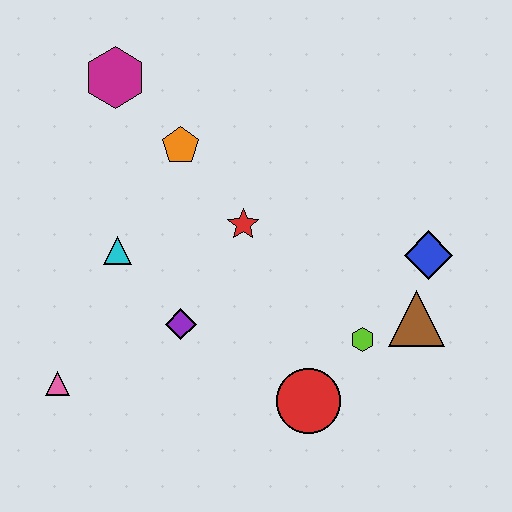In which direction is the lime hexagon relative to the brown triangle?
The lime hexagon is to the left of the brown triangle.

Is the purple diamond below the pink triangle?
No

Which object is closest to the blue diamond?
The brown triangle is closest to the blue diamond.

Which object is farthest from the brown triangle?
The magenta hexagon is farthest from the brown triangle.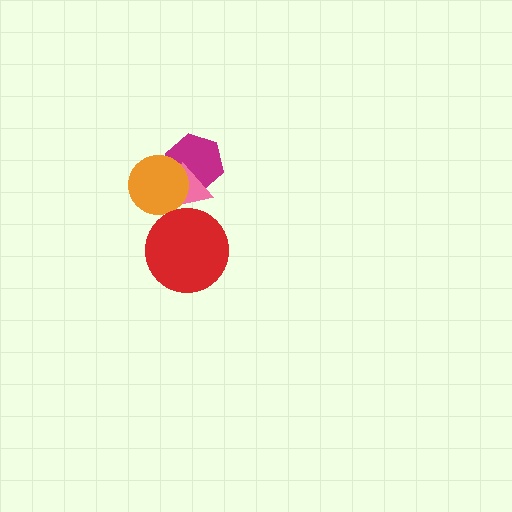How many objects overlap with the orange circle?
2 objects overlap with the orange circle.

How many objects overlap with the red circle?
1 object overlaps with the red circle.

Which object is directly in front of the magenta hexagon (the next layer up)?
The pink triangle is directly in front of the magenta hexagon.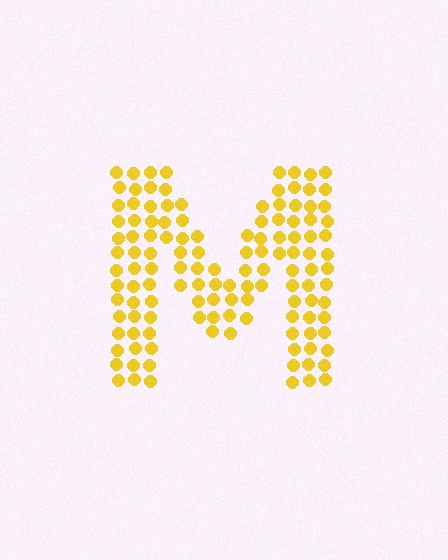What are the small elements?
The small elements are circles.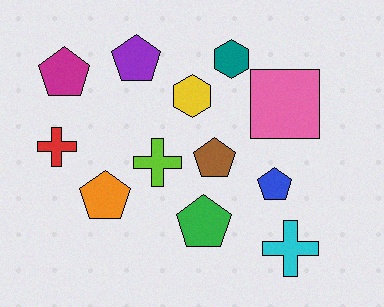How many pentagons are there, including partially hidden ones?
There are 6 pentagons.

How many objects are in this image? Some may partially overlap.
There are 12 objects.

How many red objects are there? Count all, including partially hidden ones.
There is 1 red object.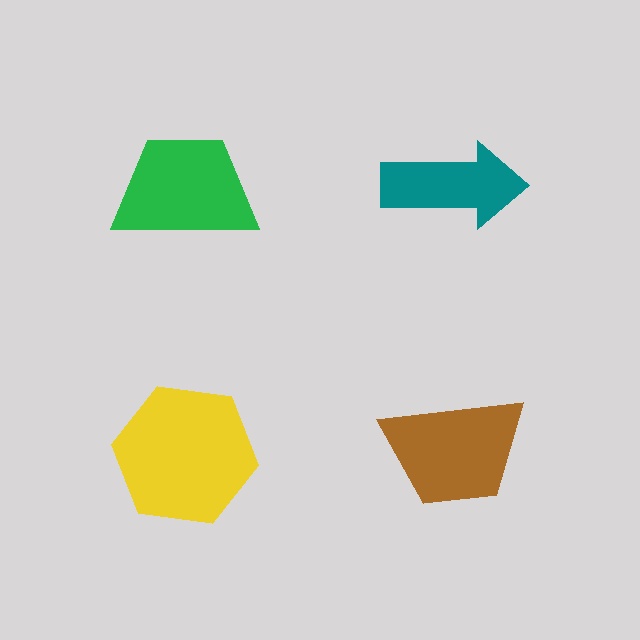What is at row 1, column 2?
A teal arrow.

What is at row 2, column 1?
A yellow hexagon.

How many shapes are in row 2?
2 shapes.